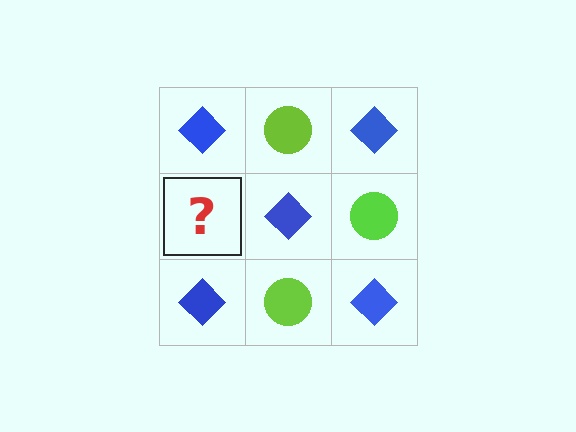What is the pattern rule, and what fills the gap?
The rule is that it alternates blue diamond and lime circle in a checkerboard pattern. The gap should be filled with a lime circle.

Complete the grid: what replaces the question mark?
The question mark should be replaced with a lime circle.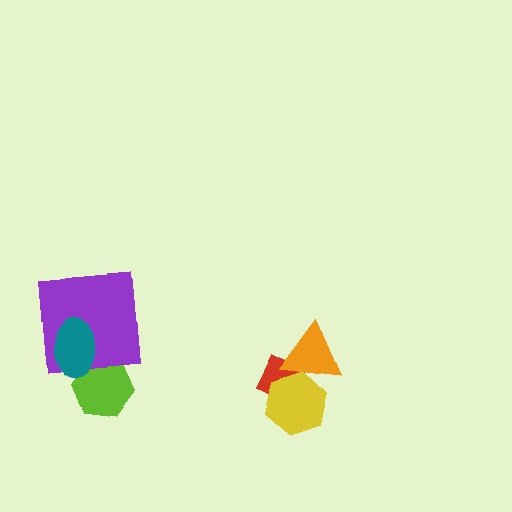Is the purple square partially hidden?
Yes, it is partially covered by another shape.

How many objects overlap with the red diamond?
2 objects overlap with the red diamond.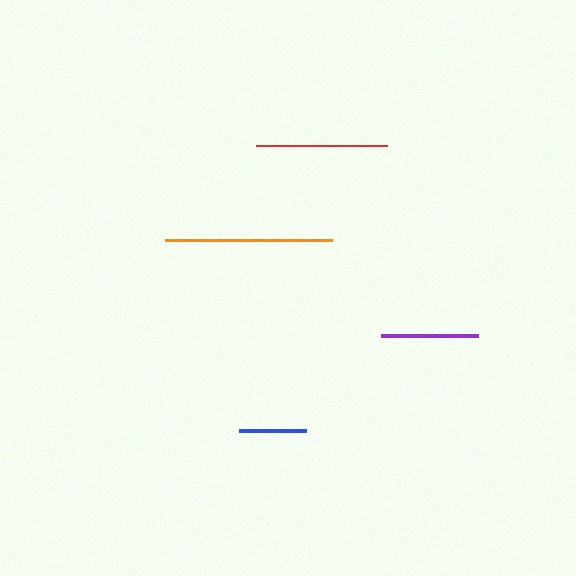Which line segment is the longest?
The orange line is the longest at approximately 167 pixels.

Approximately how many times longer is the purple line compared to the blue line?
The purple line is approximately 1.5 times the length of the blue line.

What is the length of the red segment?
The red segment is approximately 131 pixels long.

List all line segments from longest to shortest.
From longest to shortest: orange, red, purple, blue.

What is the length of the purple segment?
The purple segment is approximately 97 pixels long.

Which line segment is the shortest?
The blue line is the shortest at approximately 66 pixels.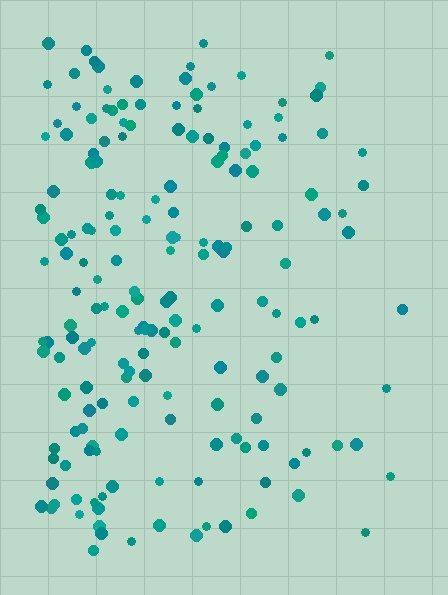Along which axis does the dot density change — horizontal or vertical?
Horizontal.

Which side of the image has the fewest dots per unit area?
The right.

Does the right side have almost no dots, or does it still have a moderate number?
Still a moderate number, just noticeably fewer than the left.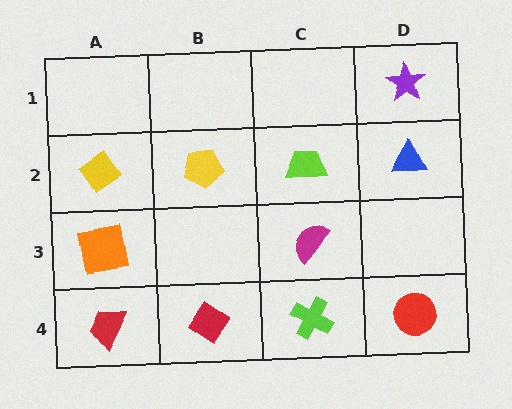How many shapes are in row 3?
2 shapes.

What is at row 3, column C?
A magenta semicircle.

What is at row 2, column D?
A blue triangle.